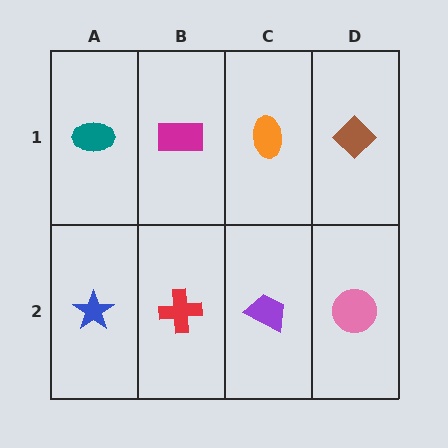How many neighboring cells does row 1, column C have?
3.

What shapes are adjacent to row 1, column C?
A purple trapezoid (row 2, column C), a magenta rectangle (row 1, column B), a brown diamond (row 1, column D).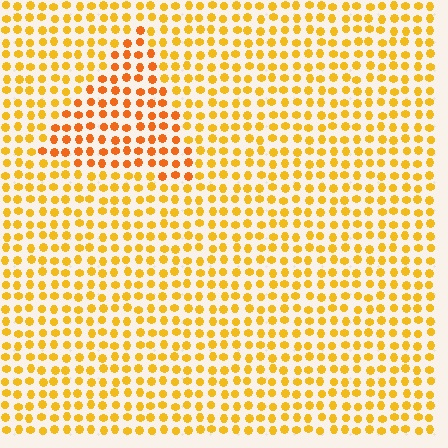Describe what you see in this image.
The image is filled with small yellow elements in a uniform arrangement. A triangle-shaped region is visible where the elements are tinted to a slightly different hue, forming a subtle color boundary.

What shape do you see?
I see a triangle.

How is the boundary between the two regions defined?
The boundary is defined purely by a slight shift in hue (about 23 degrees). Spacing, size, and orientation are identical on both sides.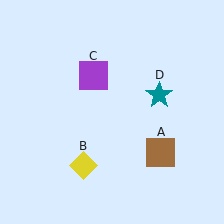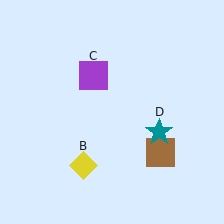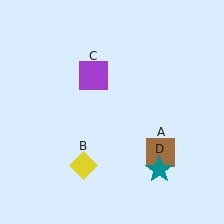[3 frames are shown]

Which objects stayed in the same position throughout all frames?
Brown square (object A) and yellow diamond (object B) and purple square (object C) remained stationary.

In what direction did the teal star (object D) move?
The teal star (object D) moved down.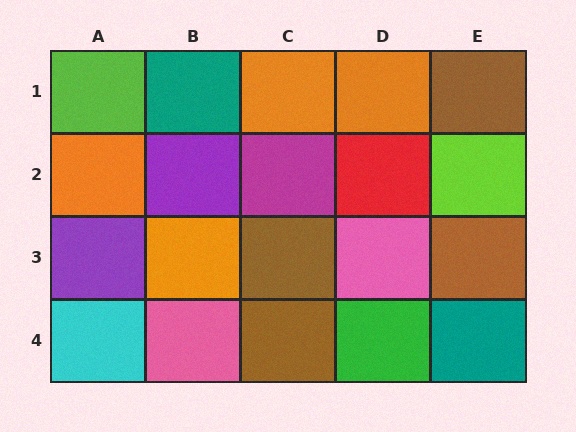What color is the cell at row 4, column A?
Cyan.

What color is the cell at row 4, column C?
Brown.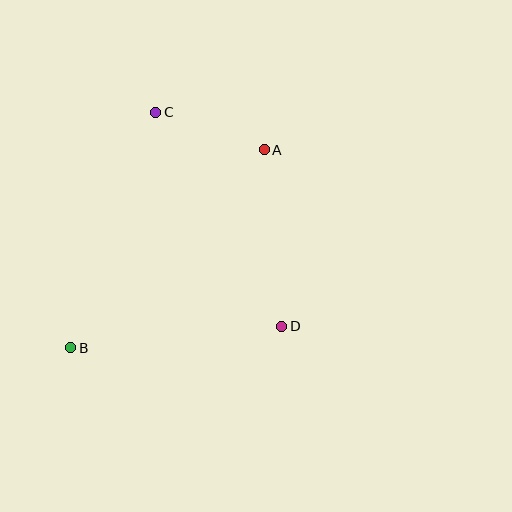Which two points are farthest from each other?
Points A and B are farthest from each other.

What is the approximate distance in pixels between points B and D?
The distance between B and D is approximately 212 pixels.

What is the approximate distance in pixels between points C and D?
The distance between C and D is approximately 248 pixels.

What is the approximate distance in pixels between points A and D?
The distance between A and D is approximately 177 pixels.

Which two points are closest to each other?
Points A and C are closest to each other.